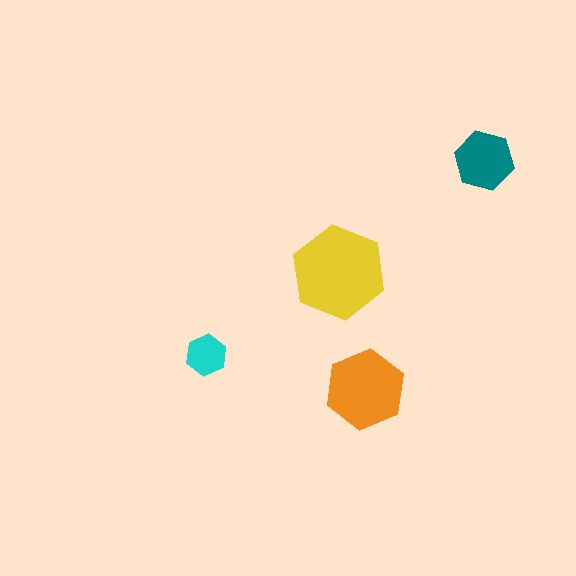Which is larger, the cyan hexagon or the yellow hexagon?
The yellow one.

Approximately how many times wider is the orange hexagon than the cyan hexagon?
About 2 times wider.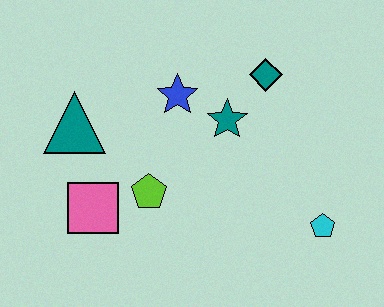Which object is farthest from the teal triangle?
The cyan pentagon is farthest from the teal triangle.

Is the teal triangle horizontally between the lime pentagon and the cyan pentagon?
No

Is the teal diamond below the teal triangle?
No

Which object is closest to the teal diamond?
The teal star is closest to the teal diamond.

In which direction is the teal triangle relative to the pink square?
The teal triangle is above the pink square.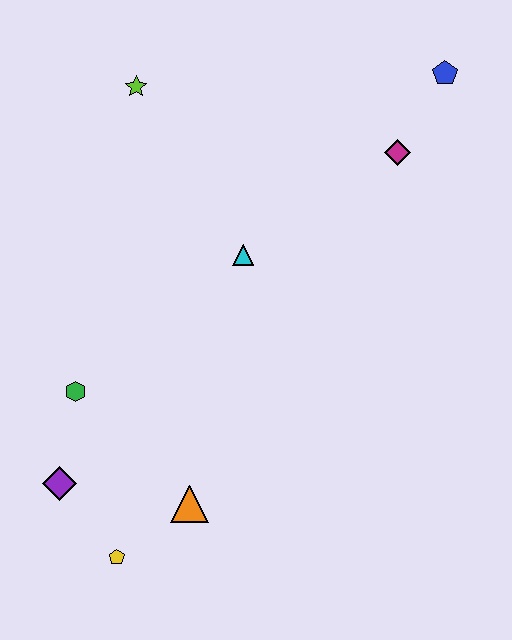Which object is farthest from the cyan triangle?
The yellow pentagon is farthest from the cyan triangle.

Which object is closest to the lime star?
The cyan triangle is closest to the lime star.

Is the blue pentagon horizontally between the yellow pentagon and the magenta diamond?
No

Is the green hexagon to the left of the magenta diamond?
Yes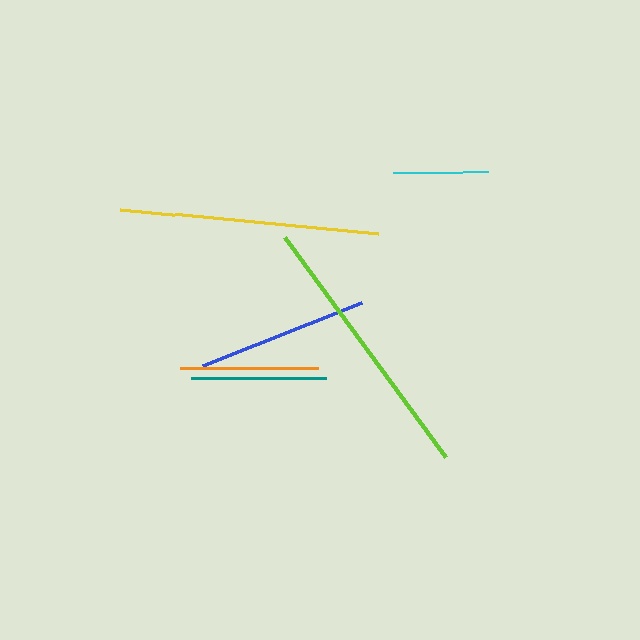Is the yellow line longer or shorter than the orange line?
The yellow line is longer than the orange line.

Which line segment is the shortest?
The cyan line is the shortest at approximately 95 pixels.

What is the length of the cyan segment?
The cyan segment is approximately 95 pixels long.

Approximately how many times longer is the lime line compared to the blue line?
The lime line is approximately 1.6 times the length of the blue line.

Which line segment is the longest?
The lime line is the longest at approximately 273 pixels.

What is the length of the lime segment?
The lime segment is approximately 273 pixels long.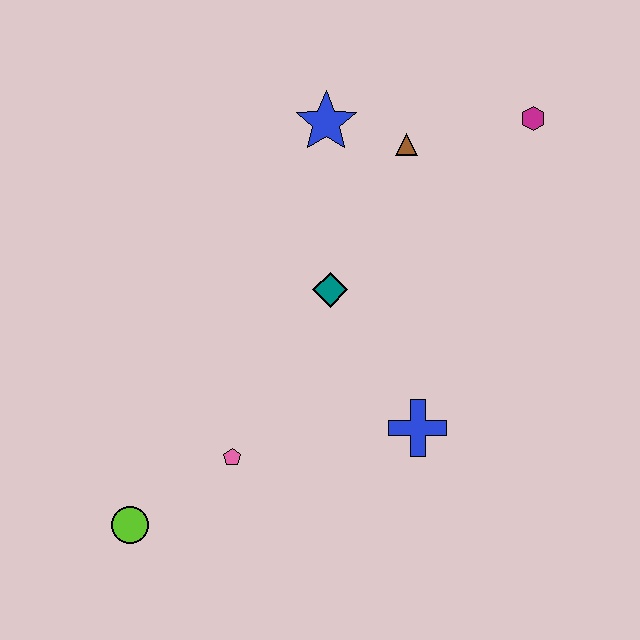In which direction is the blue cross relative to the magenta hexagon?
The blue cross is below the magenta hexagon.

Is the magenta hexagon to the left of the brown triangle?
No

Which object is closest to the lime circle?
The pink pentagon is closest to the lime circle.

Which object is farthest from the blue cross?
The magenta hexagon is farthest from the blue cross.